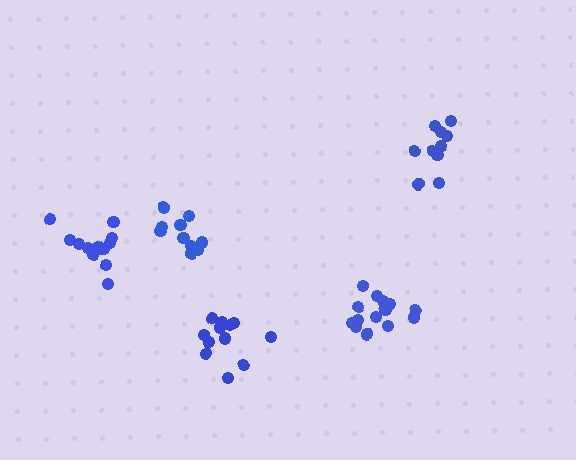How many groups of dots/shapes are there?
There are 5 groups.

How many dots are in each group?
Group 1: 13 dots, Group 2: 10 dots, Group 3: 14 dots, Group 4: 12 dots, Group 5: 11 dots (60 total).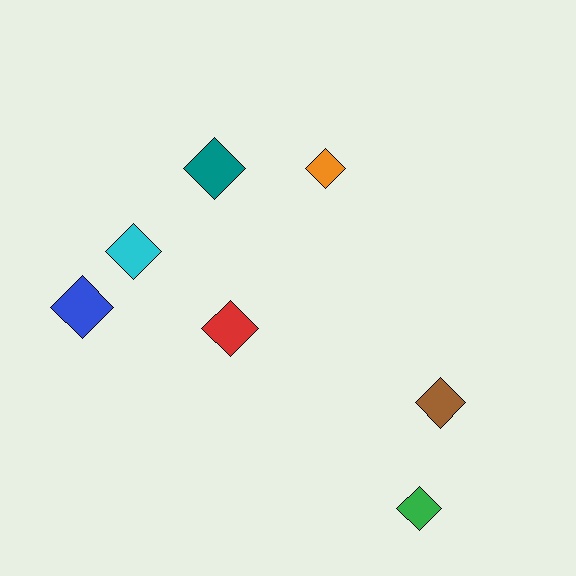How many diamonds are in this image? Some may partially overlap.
There are 7 diamonds.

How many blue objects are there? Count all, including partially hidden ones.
There is 1 blue object.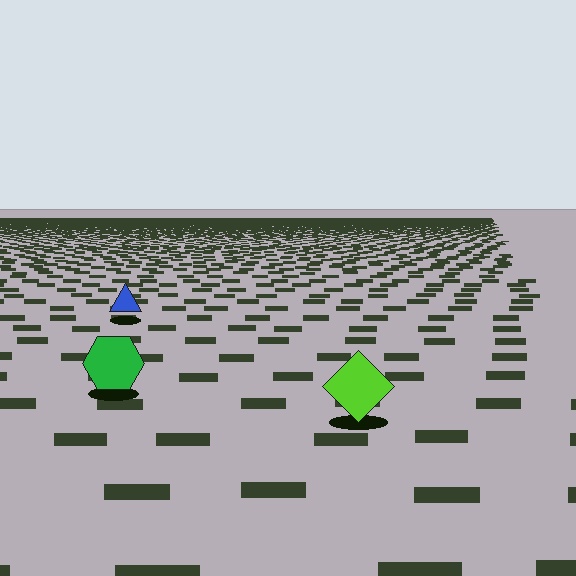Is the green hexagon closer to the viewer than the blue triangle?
Yes. The green hexagon is closer — you can tell from the texture gradient: the ground texture is coarser near it.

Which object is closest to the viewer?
The lime diamond is closest. The texture marks near it are larger and more spread out.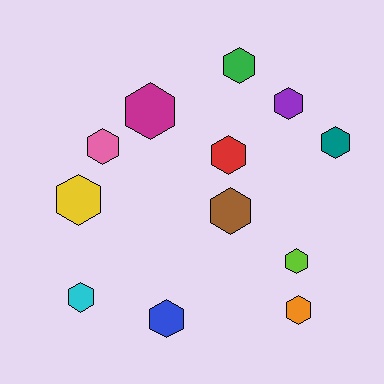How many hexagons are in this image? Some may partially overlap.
There are 12 hexagons.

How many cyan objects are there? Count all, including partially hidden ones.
There is 1 cyan object.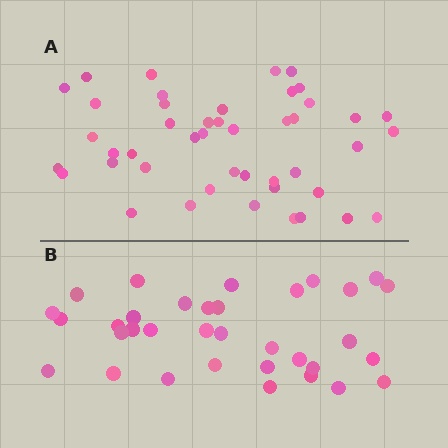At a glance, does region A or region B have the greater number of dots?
Region A (the top region) has more dots.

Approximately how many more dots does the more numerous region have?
Region A has roughly 12 or so more dots than region B.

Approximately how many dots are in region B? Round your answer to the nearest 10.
About 30 dots. (The exact count is 34, which rounds to 30.)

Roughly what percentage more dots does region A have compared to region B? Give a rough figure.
About 30% more.